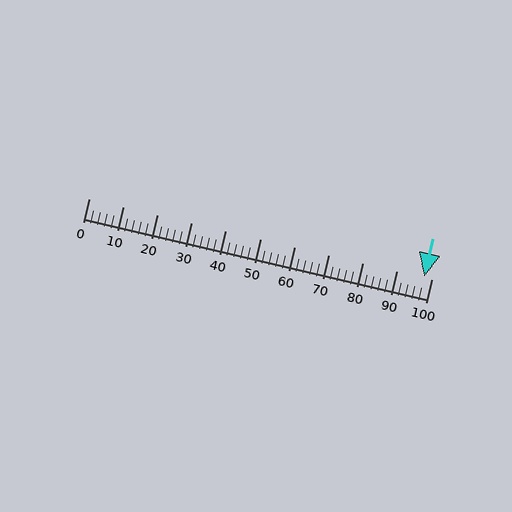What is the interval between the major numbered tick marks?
The major tick marks are spaced 10 units apart.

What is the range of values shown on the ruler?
The ruler shows values from 0 to 100.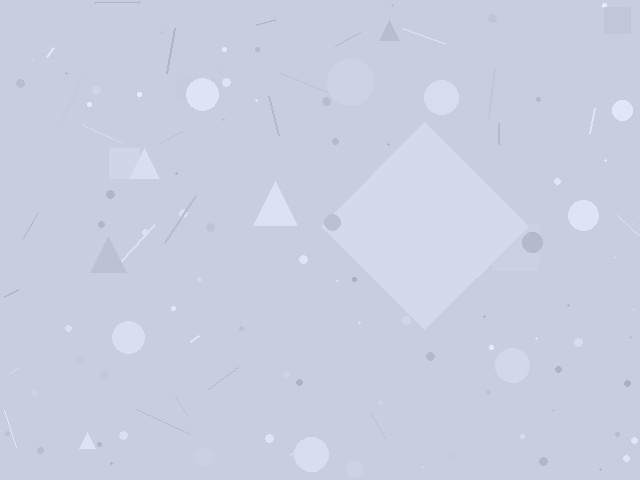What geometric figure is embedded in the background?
A diamond is embedded in the background.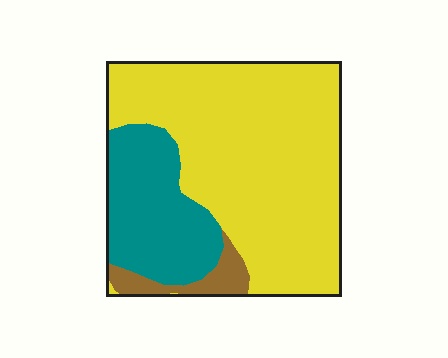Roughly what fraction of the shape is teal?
Teal takes up about one quarter (1/4) of the shape.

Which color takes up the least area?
Brown, at roughly 5%.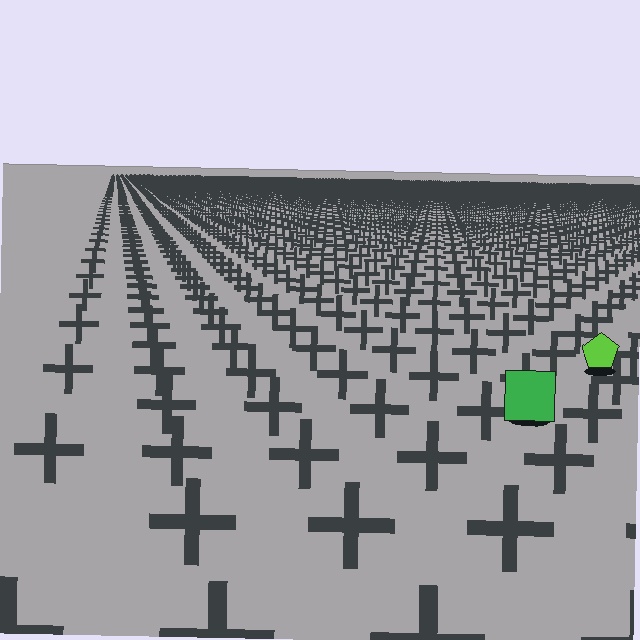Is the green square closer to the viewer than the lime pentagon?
Yes. The green square is closer — you can tell from the texture gradient: the ground texture is coarser near it.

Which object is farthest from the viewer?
The lime pentagon is farthest from the viewer. It appears smaller and the ground texture around it is denser.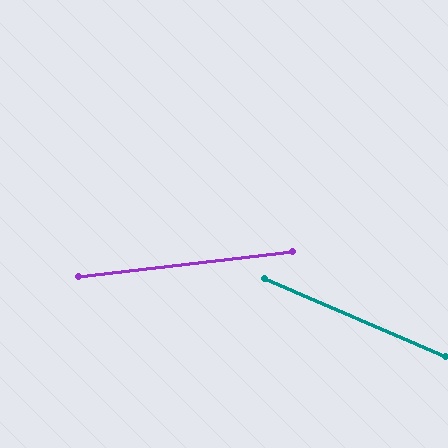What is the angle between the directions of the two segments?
Approximately 30 degrees.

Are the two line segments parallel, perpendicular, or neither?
Neither parallel nor perpendicular — they differ by about 30°.